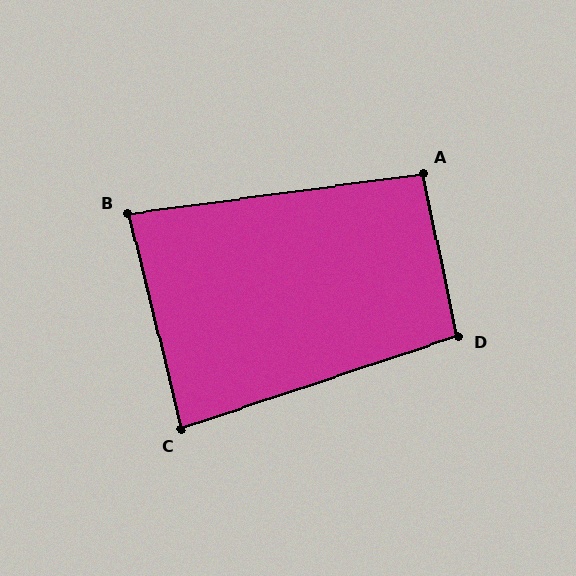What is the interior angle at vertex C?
Approximately 85 degrees (approximately right).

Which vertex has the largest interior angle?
D, at approximately 96 degrees.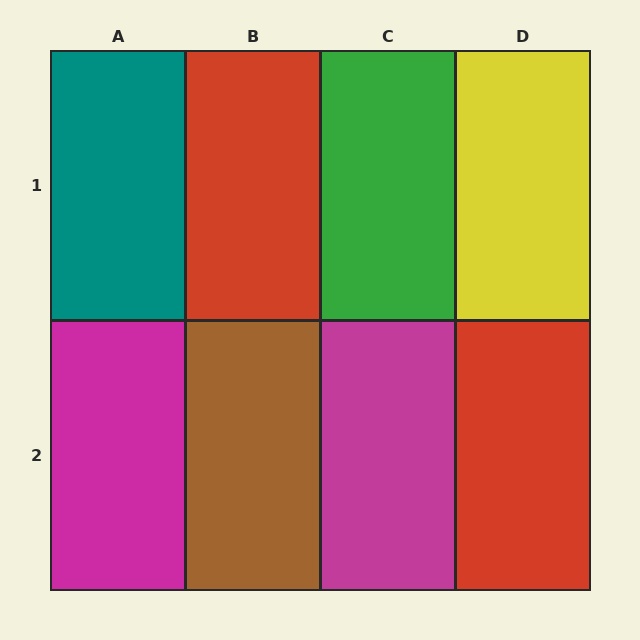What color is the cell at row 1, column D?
Yellow.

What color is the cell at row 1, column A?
Teal.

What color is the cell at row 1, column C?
Green.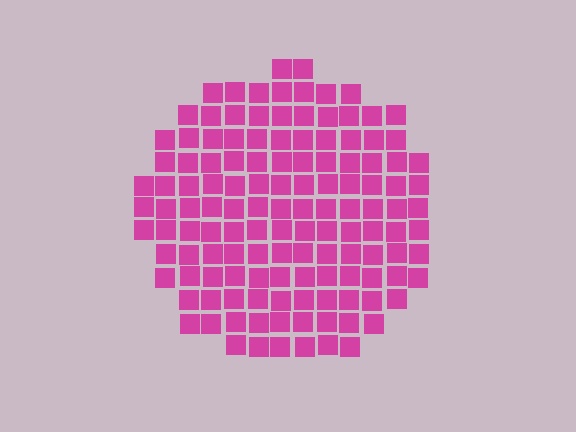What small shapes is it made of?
It is made of small squares.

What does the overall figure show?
The overall figure shows a circle.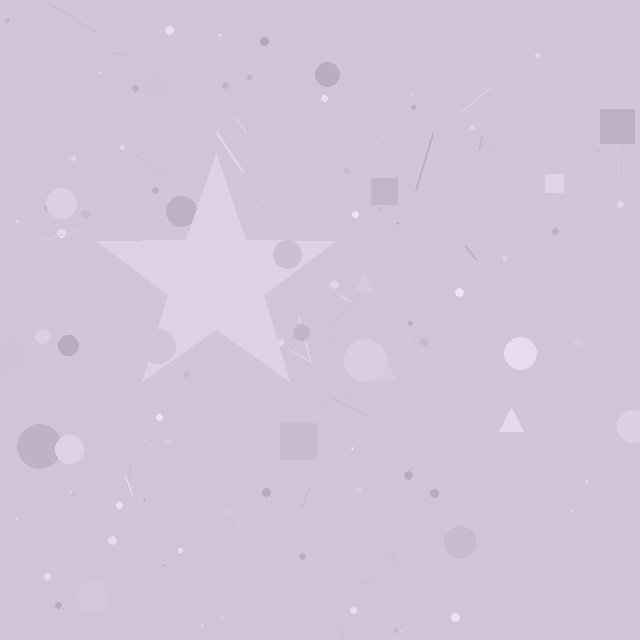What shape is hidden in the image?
A star is hidden in the image.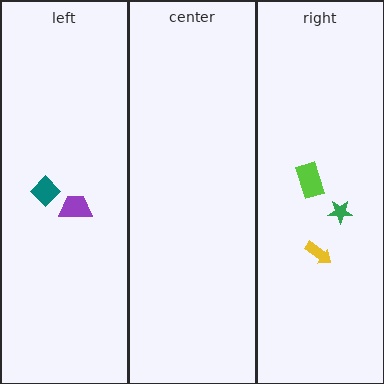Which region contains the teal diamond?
The left region.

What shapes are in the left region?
The purple trapezoid, the teal diamond.